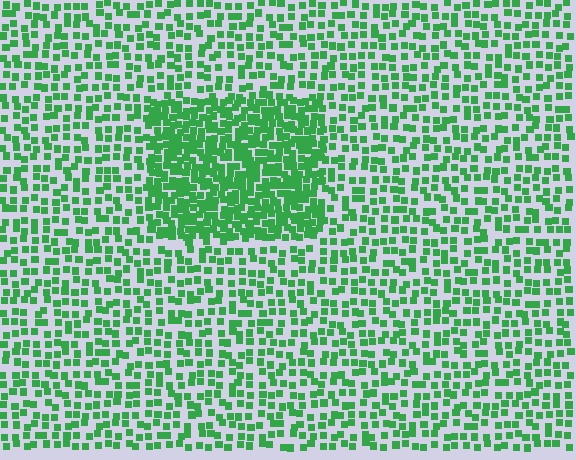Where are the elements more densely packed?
The elements are more densely packed inside the rectangle boundary.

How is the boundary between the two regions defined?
The boundary is defined by a change in element density (approximately 2.1x ratio). All elements are the same color, size, and shape.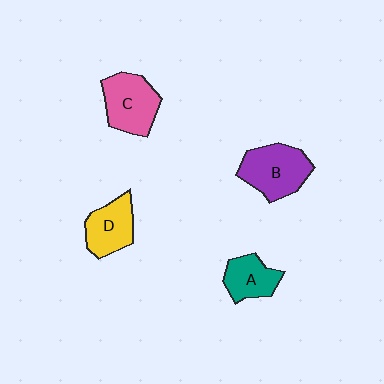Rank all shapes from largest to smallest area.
From largest to smallest: B (purple), C (pink), D (yellow), A (teal).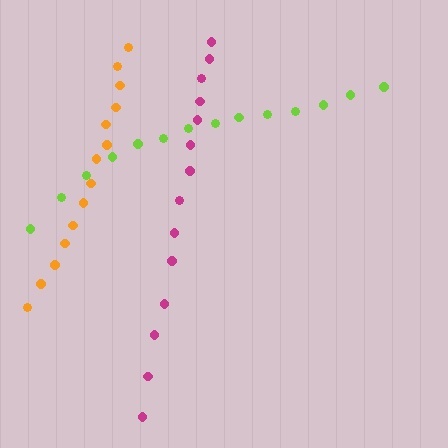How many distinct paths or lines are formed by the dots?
There are 3 distinct paths.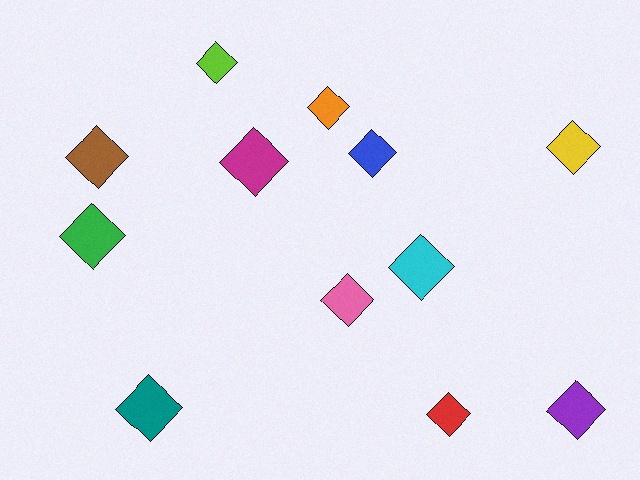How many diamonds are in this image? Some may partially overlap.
There are 12 diamonds.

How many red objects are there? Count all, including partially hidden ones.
There is 1 red object.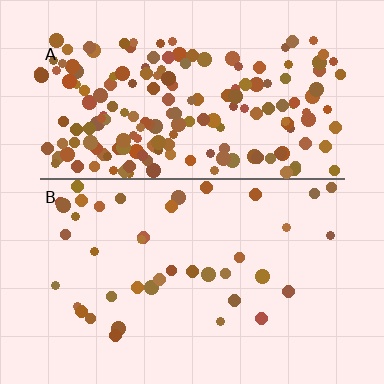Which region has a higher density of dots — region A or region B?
A (the top).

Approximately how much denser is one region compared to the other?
Approximately 4.7× — region A over region B.